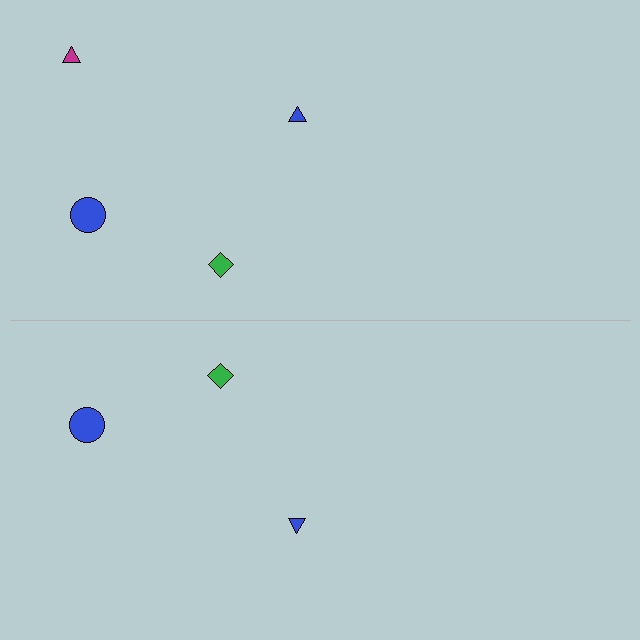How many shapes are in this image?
There are 7 shapes in this image.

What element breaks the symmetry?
A magenta triangle is missing from the bottom side.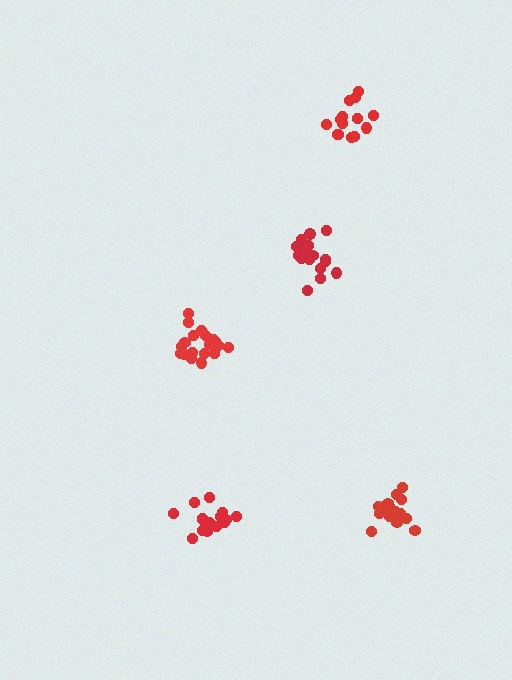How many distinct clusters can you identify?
There are 5 distinct clusters.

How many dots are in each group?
Group 1: 18 dots, Group 2: 14 dots, Group 3: 18 dots, Group 4: 15 dots, Group 5: 19 dots (84 total).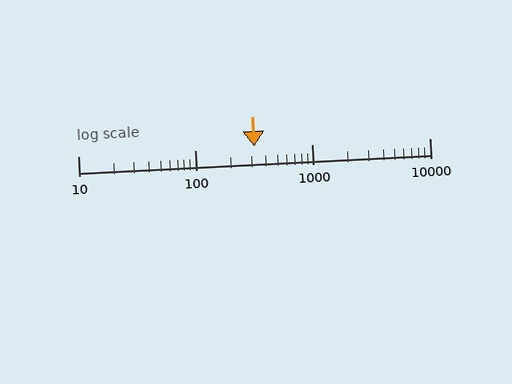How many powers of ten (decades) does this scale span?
The scale spans 3 decades, from 10 to 10000.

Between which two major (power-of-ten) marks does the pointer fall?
The pointer is between 100 and 1000.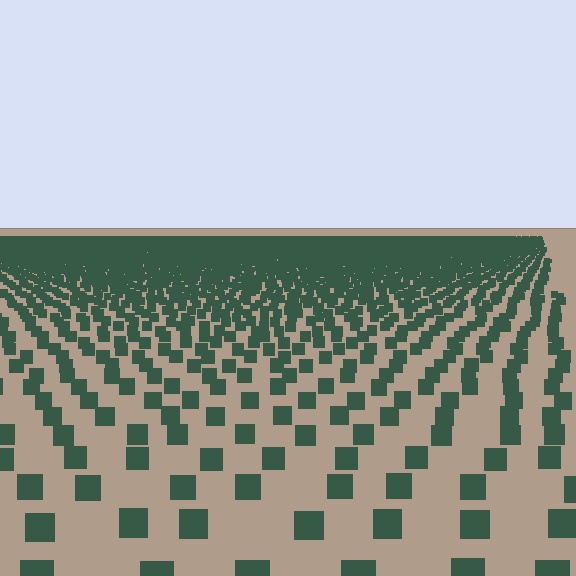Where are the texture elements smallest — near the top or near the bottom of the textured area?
Near the top.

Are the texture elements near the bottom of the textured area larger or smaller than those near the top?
Larger. Near the bottom, elements are closer to the viewer and appear at a bigger on-screen size.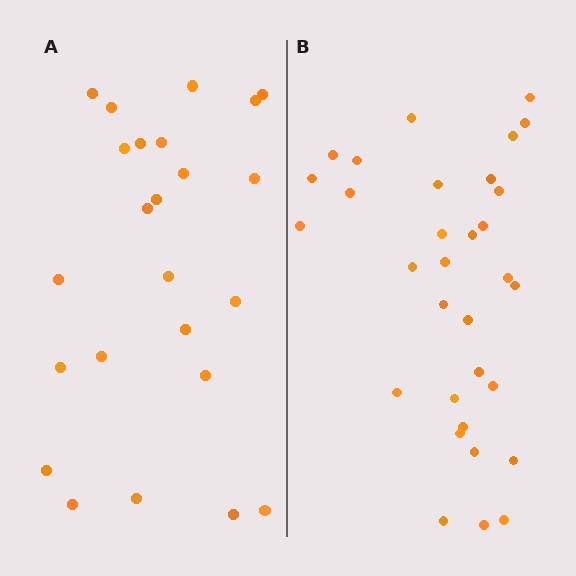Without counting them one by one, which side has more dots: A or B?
Region B (the right region) has more dots.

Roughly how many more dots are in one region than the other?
Region B has roughly 8 or so more dots than region A.